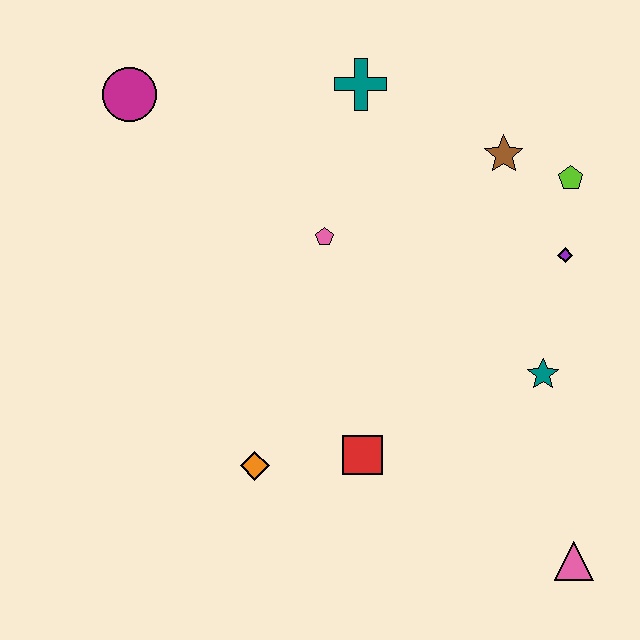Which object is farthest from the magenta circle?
The pink triangle is farthest from the magenta circle.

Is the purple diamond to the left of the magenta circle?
No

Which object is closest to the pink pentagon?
The teal cross is closest to the pink pentagon.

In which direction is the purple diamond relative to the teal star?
The purple diamond is above the teal star.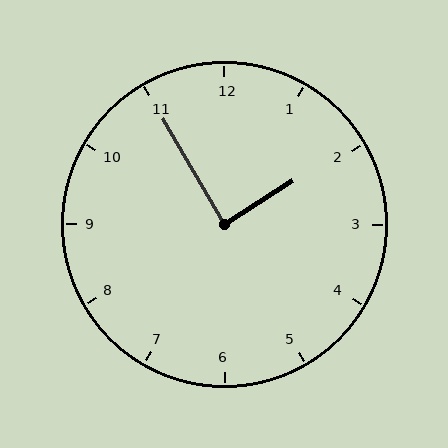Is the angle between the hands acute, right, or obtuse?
It is right.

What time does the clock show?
1:55.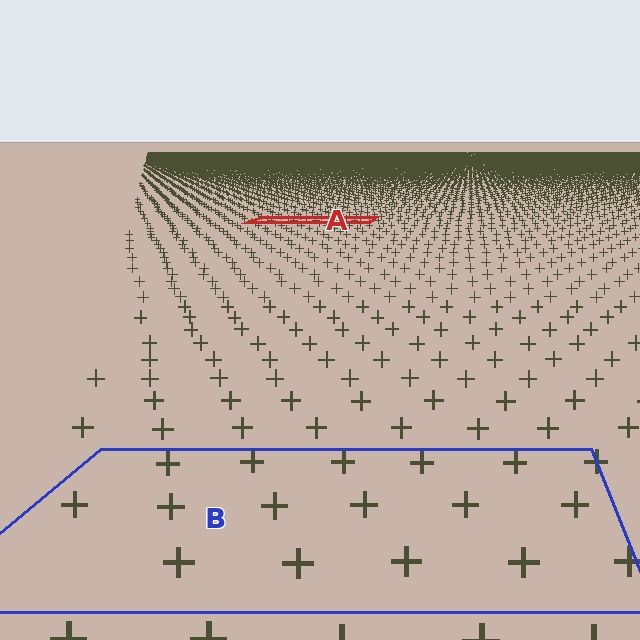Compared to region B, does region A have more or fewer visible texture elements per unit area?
Region A has more texture elements per unit area — they are packed more densely because it is farther away.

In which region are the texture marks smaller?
The texture marks are smaller in region A, because it is farther away.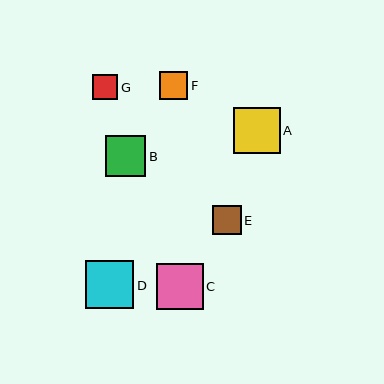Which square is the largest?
Square D is the largest with a size of approximately 48 pixels.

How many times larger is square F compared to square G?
Square F is approximately 1.1 times the size of square G.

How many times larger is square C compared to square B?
Square C is approximately 1.1 times the size of square B.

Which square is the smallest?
Square G is the smallest with a size of approximately 25 pixels.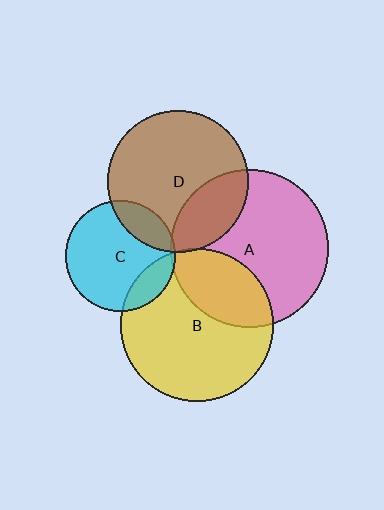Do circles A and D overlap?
Yes.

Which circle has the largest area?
Circle A (pink).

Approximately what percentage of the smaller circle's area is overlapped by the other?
Approximately 25%.